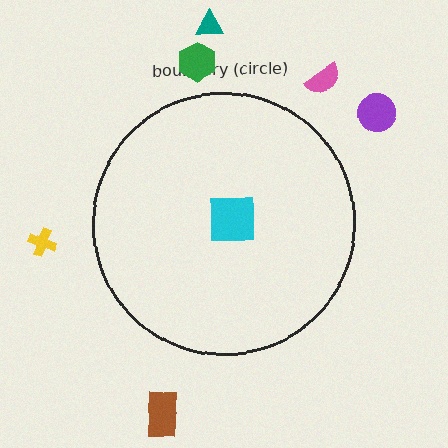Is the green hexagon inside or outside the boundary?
Outside.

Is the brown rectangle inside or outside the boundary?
Outside.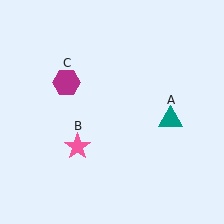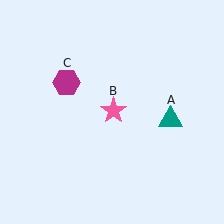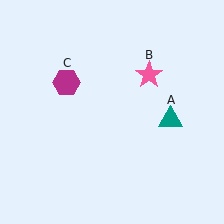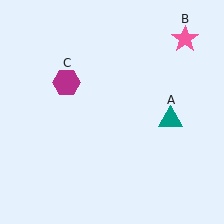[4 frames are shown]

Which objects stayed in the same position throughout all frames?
Teal triangle (object A) and magenta hexagon (object C) remained stationary.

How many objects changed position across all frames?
1 object changed position: pink star (object B).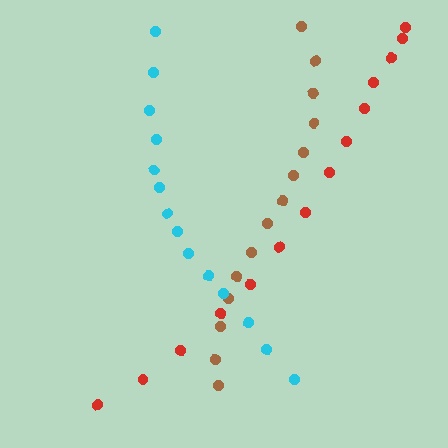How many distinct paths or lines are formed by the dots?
There are 3 distinct paths.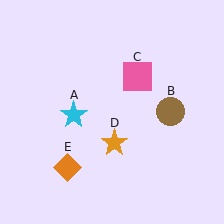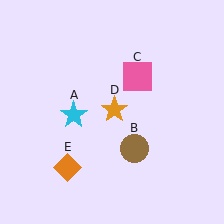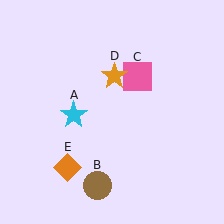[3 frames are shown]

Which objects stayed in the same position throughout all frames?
Cyan star (object A) and pink square (object C) and orange diamond (object E) remained stationary.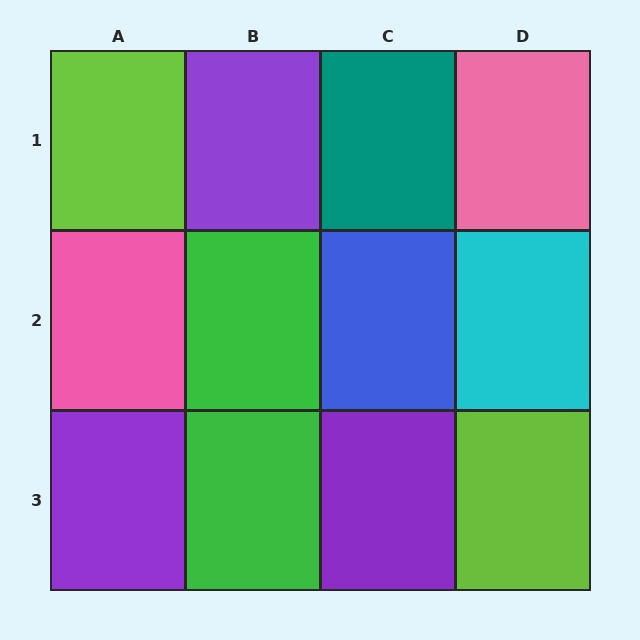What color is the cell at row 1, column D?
Pink.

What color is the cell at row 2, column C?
Blue.